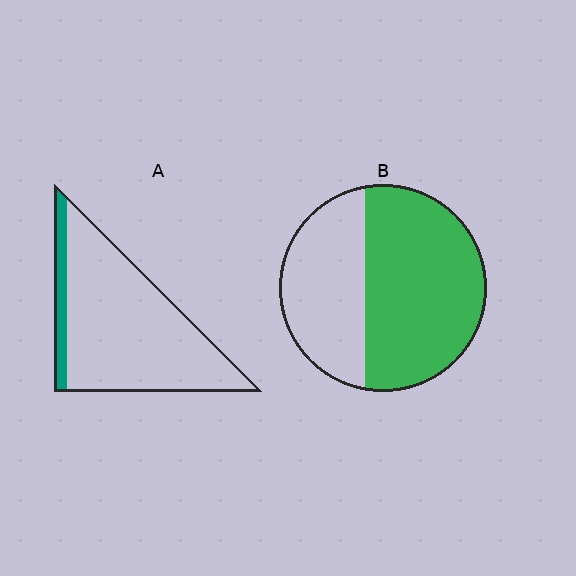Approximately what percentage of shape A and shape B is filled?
A is approximately 10% and B is approximately 60%.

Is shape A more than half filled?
No.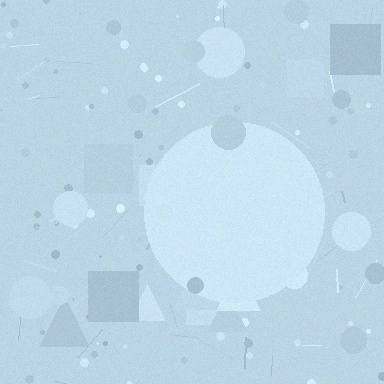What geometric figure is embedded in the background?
A circle is embedded in the background.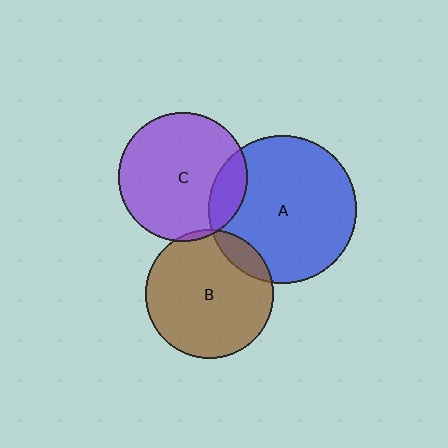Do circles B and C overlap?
Yes.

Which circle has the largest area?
Circle A (blue).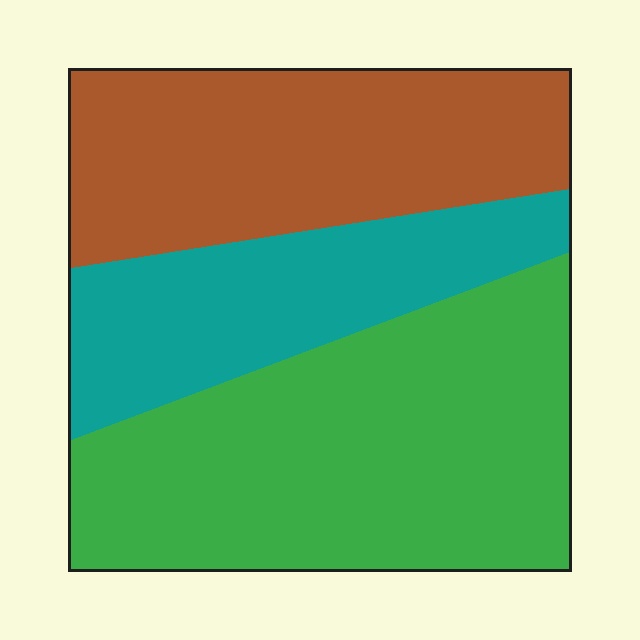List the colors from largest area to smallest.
From largest to smallest: green, brown, teal.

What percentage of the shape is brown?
Brown covers 32% of the shape.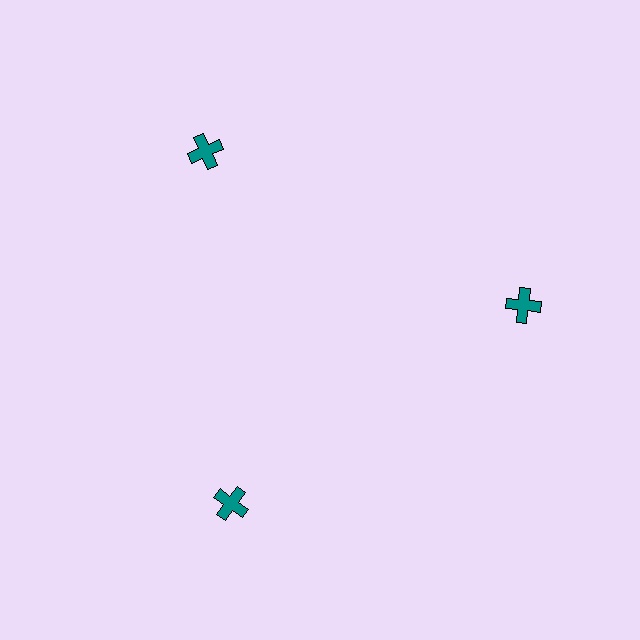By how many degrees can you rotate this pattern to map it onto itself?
The pattern maps onto itself every 120 degrees of rotation.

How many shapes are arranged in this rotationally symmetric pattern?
There are 3 shapes, arranged in 3 groups of 1.